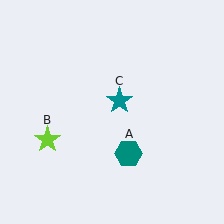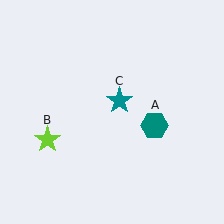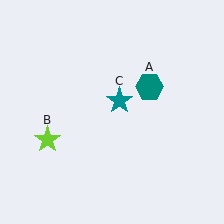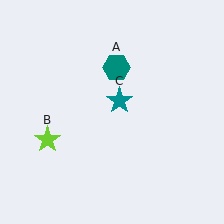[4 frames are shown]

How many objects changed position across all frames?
1 object changed position: teal hexagon (object A).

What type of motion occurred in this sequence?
The teal hexagon (object A) rotated counterclockwise around the center of the scene.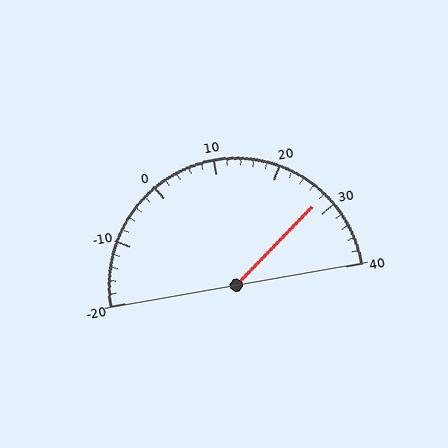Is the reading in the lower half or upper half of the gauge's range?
The reading is in the upper half of the range (-20 to 40).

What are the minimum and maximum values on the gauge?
The gauge ranges from -20 to 40.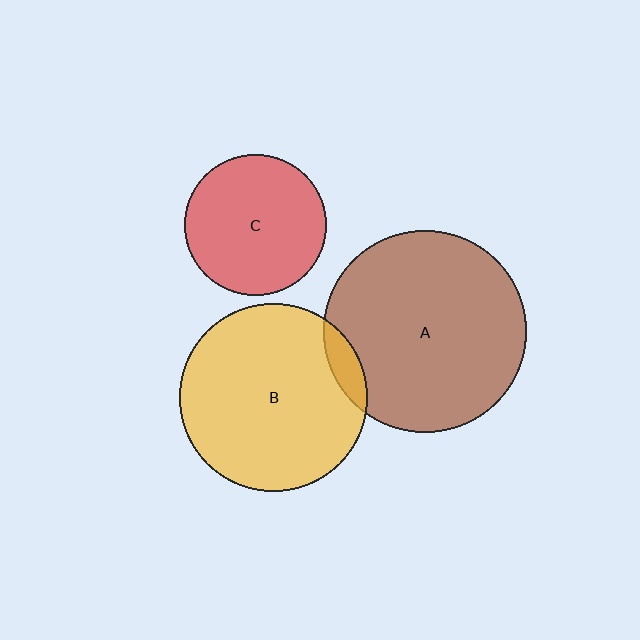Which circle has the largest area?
Circle A (brown).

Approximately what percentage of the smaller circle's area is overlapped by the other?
Approximately 10%.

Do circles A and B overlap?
Yes.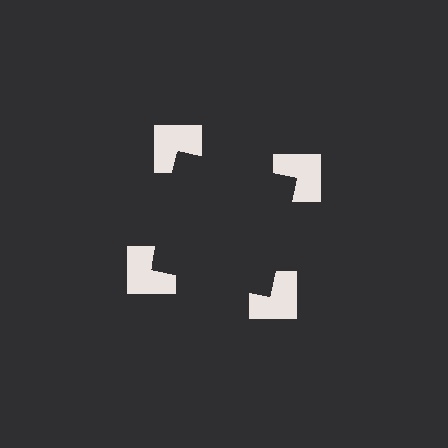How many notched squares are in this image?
There are 4 — one at each vertex of the illusory square.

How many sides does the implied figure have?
4 sides.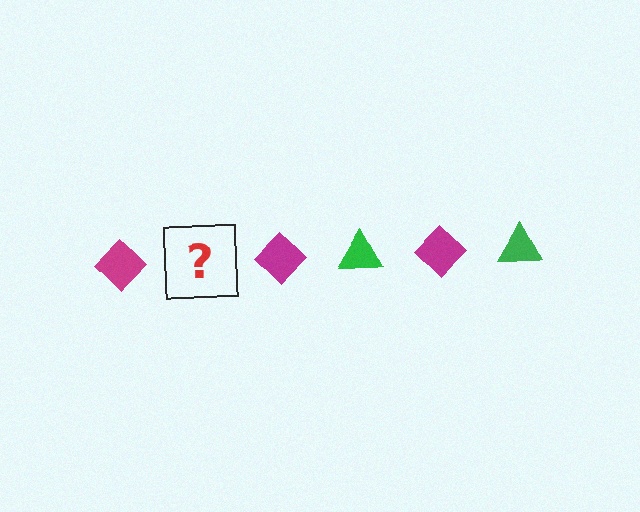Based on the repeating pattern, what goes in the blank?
The blank should be a green triangle.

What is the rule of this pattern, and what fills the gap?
The rule is that the pattern alternates between magenta diamond and green triangle. The gap should be filled with a green triangle.